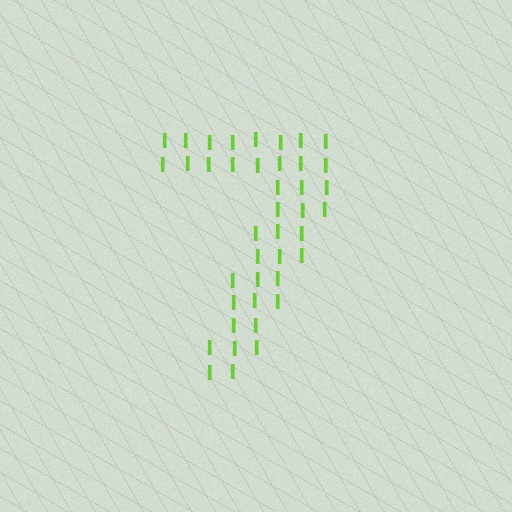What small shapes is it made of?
It is made of small letter I's.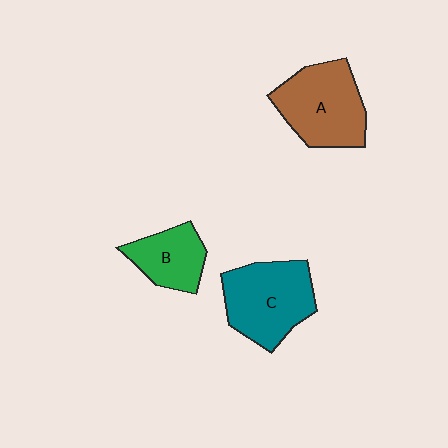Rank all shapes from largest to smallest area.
From largest to smallest: A (brown), C (teal), B (green).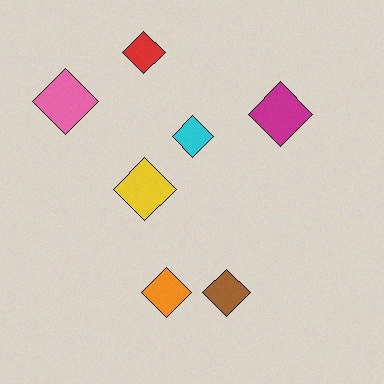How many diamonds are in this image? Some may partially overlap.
There are 7 diamonds.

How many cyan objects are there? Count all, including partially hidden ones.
There is 1 cyan object.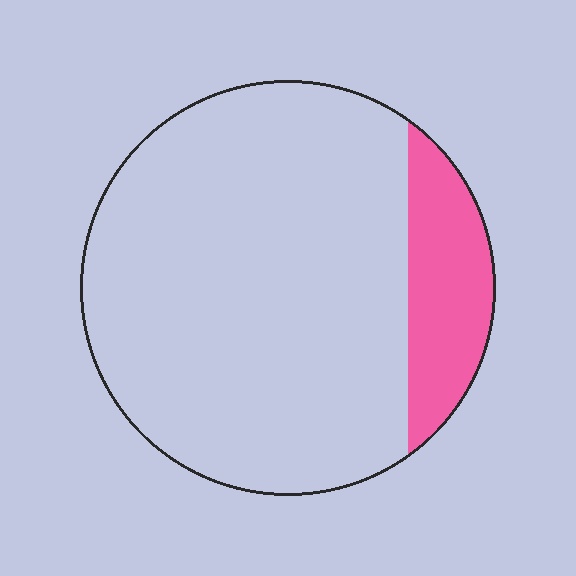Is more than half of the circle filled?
No.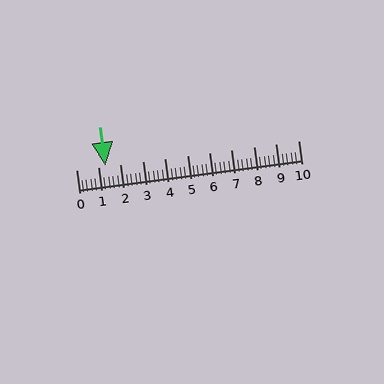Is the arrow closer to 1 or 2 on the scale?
The arrow is closer to 1.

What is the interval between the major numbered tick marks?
The major tick marks are spaced 1 units apart.